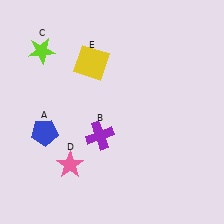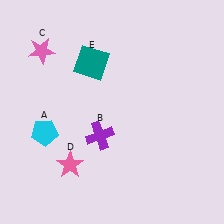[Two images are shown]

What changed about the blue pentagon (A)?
In Image 1, A is blue. In Image 2, it changed to cyan.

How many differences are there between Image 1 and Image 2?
There are 3 differences between the two images.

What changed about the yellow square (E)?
In Image 1, E is yellow. In Image 2, it changed to teal.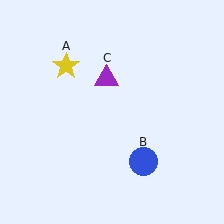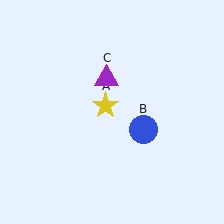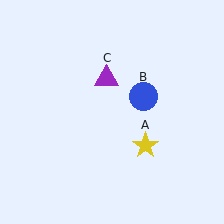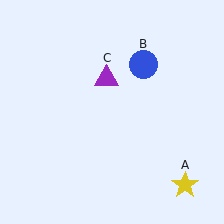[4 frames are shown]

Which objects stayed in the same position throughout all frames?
Purple triangle (object C) remained stationary.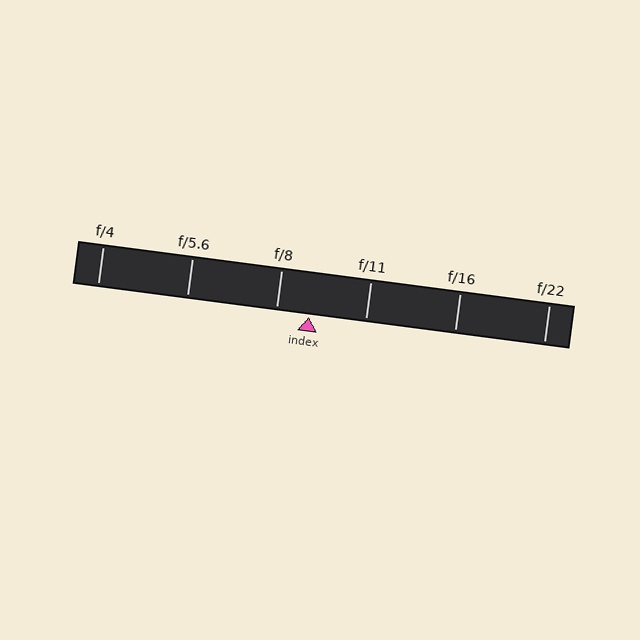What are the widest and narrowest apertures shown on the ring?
The widest aperture shown is f/4 and the narrowest is f/22.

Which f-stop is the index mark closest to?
The index mark is closest to f/8.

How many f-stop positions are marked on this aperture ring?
There are 6 f-stop positions marked.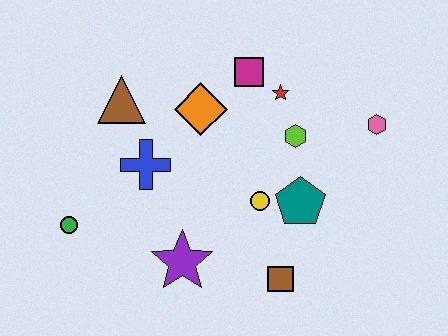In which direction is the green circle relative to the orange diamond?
The green circle is to the left of the orange diamond.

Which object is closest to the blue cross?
The brown triangle is closest to the blue cross.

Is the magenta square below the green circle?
No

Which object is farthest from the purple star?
The pink hexagon is farthest from the purple star.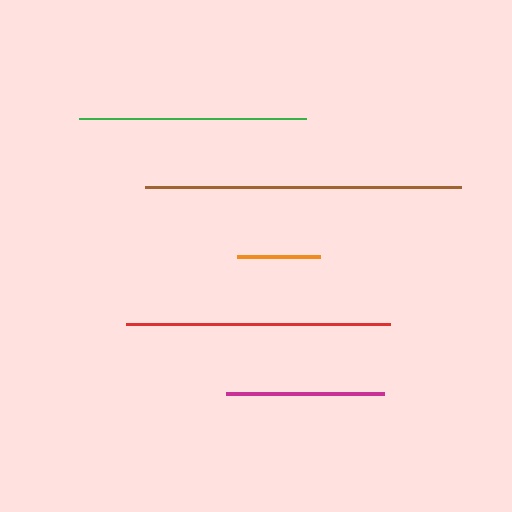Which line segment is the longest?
The brown line is the longest at approximately 315 pixels.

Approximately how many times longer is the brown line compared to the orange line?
The brown line is approximately 3.8 times the length of the orange line.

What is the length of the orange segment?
The orange segment is approximately 83 pixels long.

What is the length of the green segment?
The green segment is approximately 227 pixels long.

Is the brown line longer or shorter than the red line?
The brown line is longer than the red line.